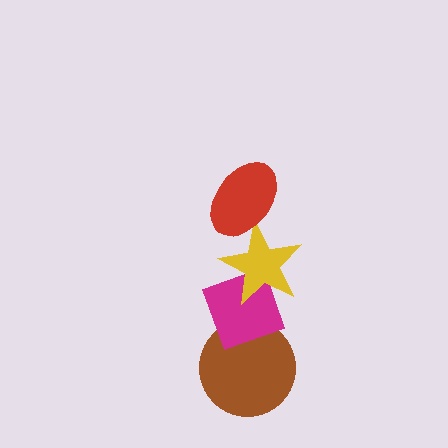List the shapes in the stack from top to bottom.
From top to bottom: the red ellipse, the yellow star, the magenta diamond, the brown circle.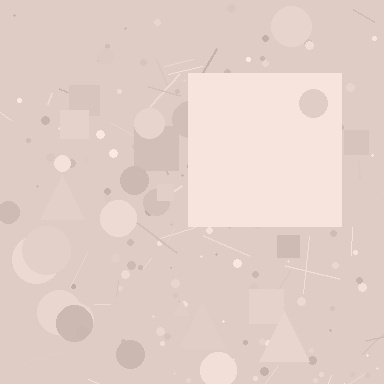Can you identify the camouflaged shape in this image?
The camouflaged shape is a square.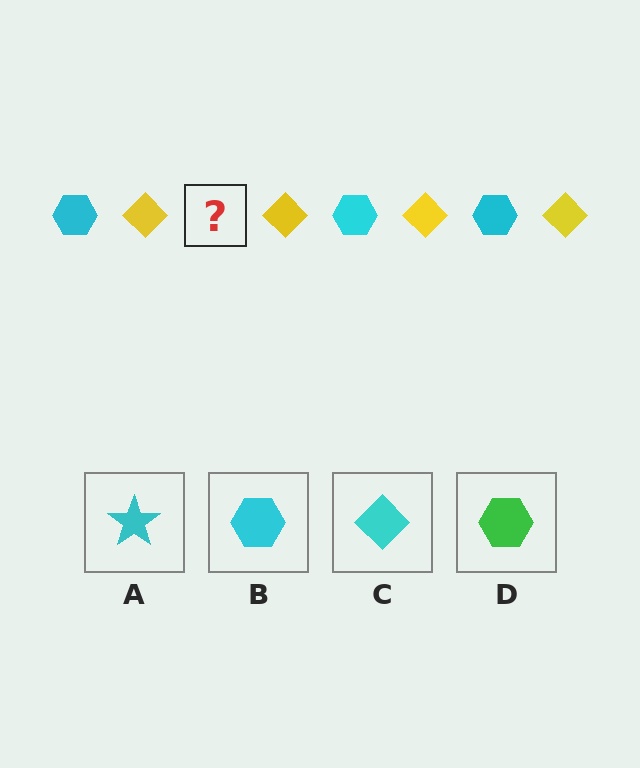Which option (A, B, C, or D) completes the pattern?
B.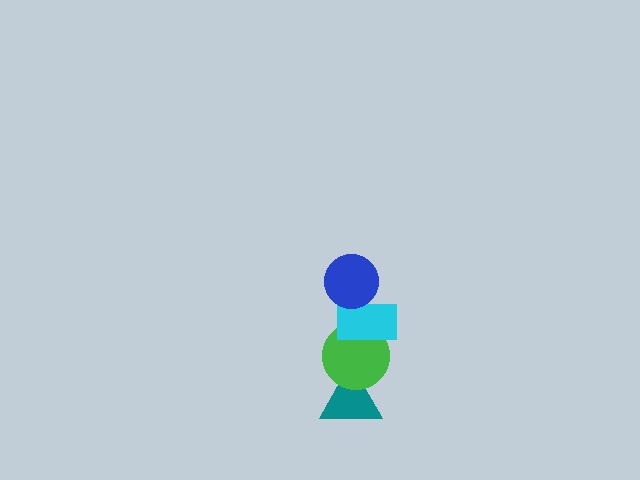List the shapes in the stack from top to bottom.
From top to bottom: the blue circle, the cyan rectangle, the green circle, the teal triangle.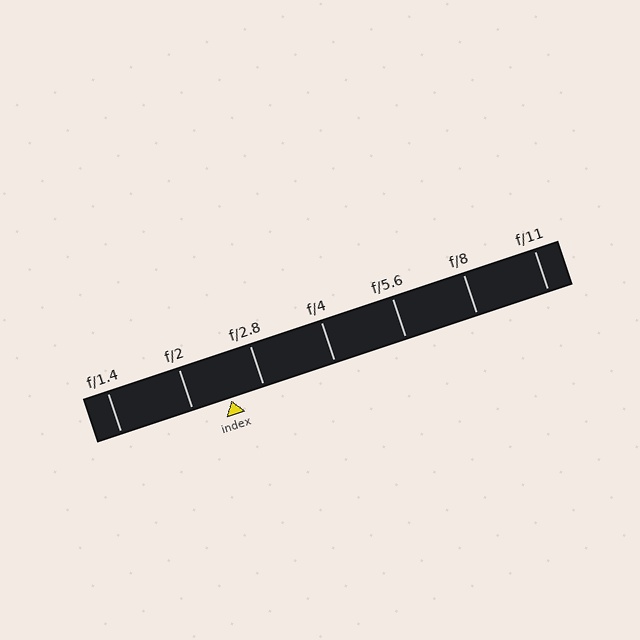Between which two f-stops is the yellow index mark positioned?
The index mark is between f/2 and f/2.8.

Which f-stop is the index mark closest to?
The index mark is closest to f/2.8.